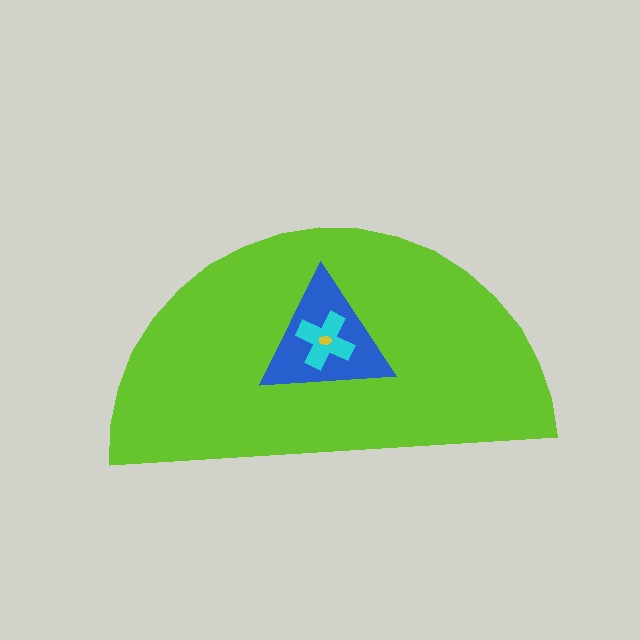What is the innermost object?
The yellow ellipse.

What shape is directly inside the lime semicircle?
The blue triangle.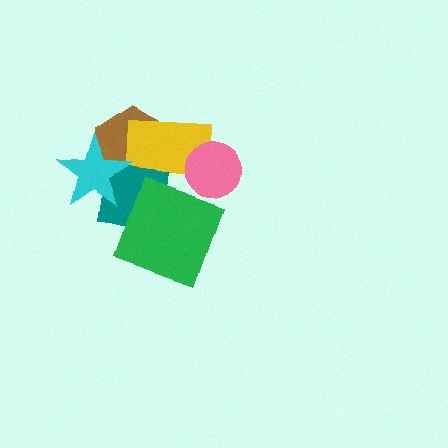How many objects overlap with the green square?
1 object overlaps with the green square.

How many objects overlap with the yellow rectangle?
3 objects overlap with the yellow rectangle.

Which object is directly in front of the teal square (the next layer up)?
The cyan star is directly in front of the teal square.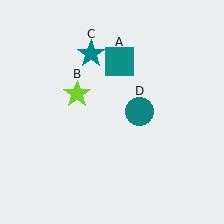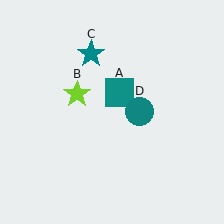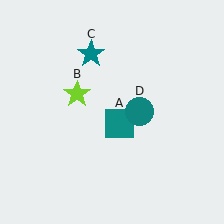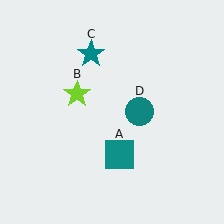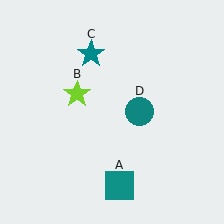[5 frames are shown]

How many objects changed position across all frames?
1 object changed position: teal square (object A).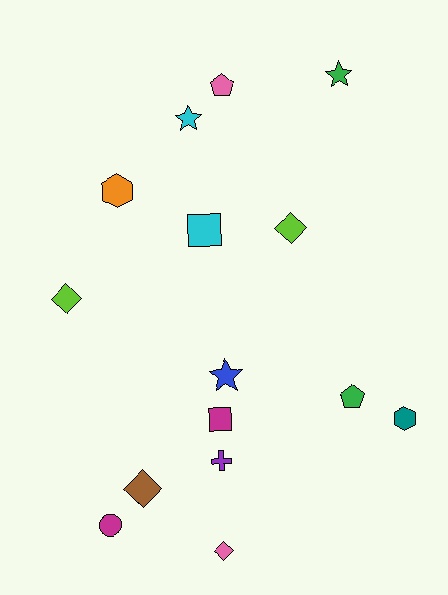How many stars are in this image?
There are 3 stars.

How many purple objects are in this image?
There is 1 purple object.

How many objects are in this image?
There are 15 objects.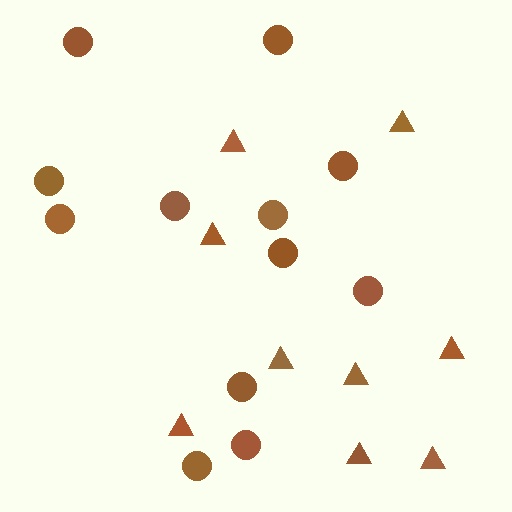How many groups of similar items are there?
There are 2 groups: one group of circles (12) and one group of triangles (9).